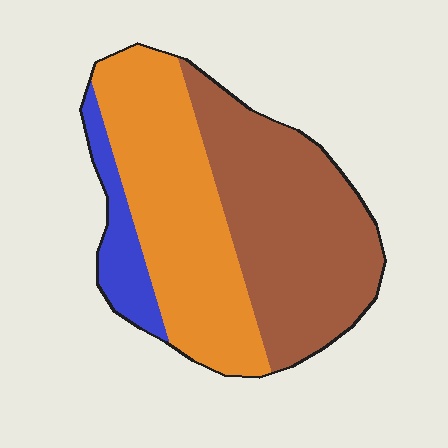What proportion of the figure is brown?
Brown takes up about one half (1/2) of the figure.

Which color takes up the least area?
Blue, at roughly 10%.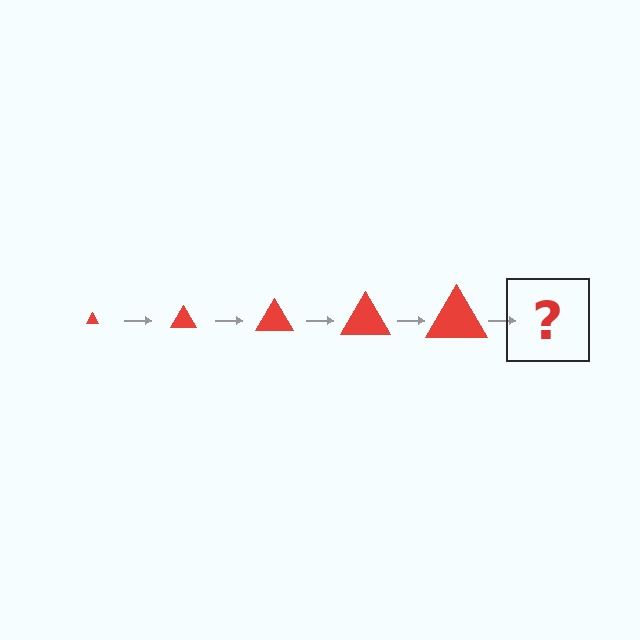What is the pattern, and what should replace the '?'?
The pattern is that the triangle gets progressively larger each step. The '?' should be a red triangle, larger than the previous one.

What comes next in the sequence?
The next element should be a red triangle, larger than the previous one.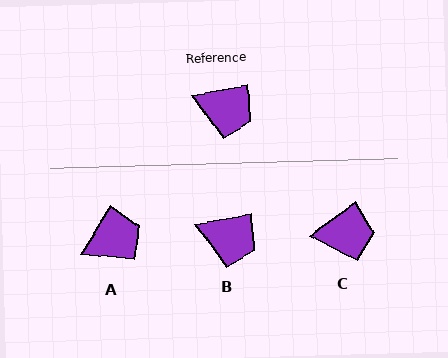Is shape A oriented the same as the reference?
No, it is off by about 49 degrees.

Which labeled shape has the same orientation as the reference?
B.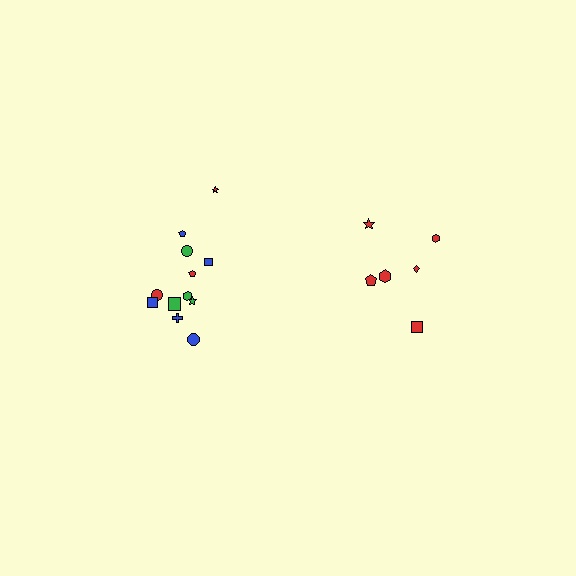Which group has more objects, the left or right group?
The left group.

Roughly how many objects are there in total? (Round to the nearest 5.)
Roughly 20 objects in total.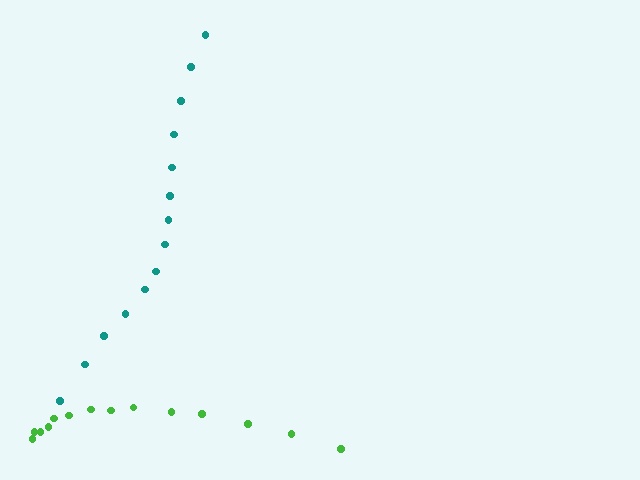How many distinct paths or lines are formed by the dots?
There are 2 distinct paths.